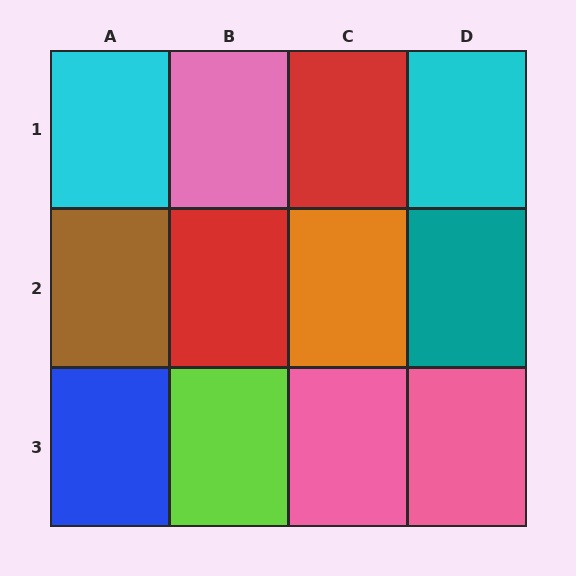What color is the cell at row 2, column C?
Orange.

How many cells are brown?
1 cell is brown.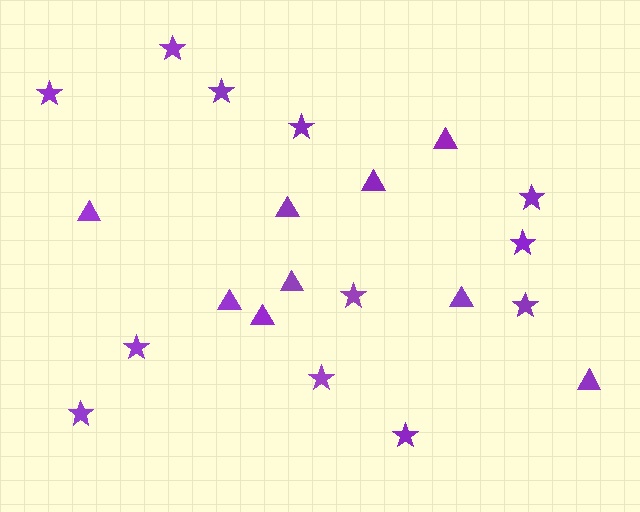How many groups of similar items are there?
There are 2 groups: one group of stars (12) and one group of triangles (9).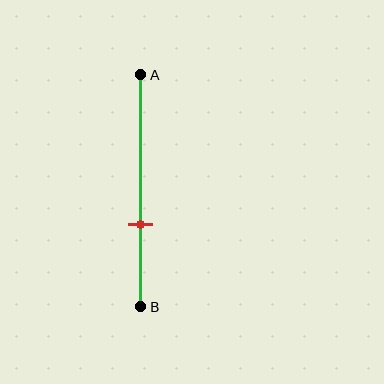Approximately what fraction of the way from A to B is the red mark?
The red mark is approximately 65% of the way from A to B.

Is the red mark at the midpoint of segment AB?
No, the mark is at about 65% from A, not at the 50% midpoint.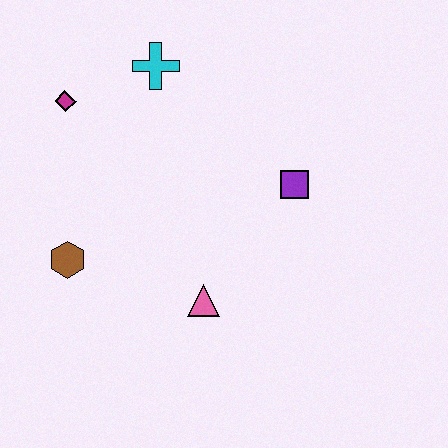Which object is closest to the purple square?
The pink triangle is closest to the purple square.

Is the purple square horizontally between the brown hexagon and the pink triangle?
No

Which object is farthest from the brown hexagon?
The purple square is farthest from the brown hexagon.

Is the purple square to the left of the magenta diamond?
No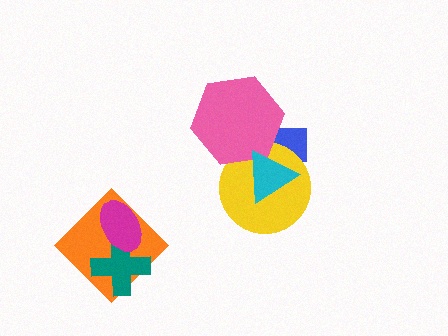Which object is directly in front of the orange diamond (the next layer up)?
The teal cross is directly in front of the orange diamond.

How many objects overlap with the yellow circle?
3 objects overlap with the yellow circle.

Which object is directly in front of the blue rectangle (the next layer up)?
The yellow circle is directly in front of the blue rectangle.